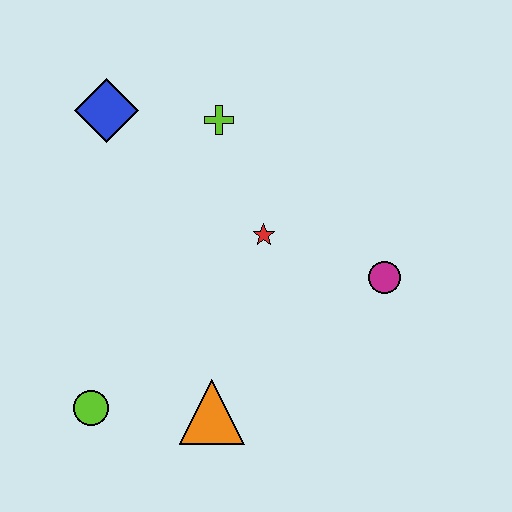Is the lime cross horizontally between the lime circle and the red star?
Yes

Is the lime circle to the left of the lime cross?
Yes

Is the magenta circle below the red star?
Yes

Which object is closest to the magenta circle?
The red star is closest to the magenta circle.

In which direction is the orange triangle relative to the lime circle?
The orange triangle is to the right of the lime circle.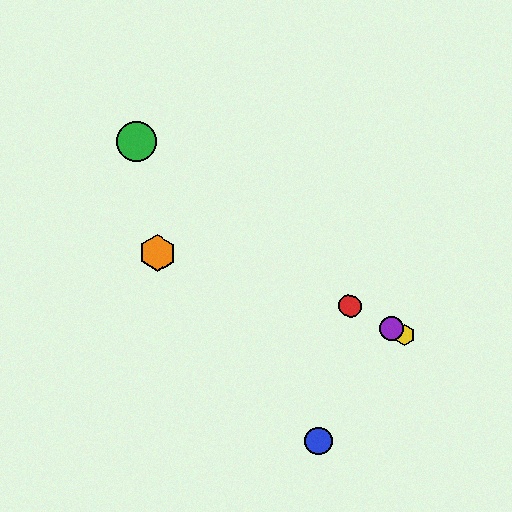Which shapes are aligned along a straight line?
The red circle, the yellow hexagon, the purple circle are aligned along a straight line.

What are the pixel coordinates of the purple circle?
The purple circle is at (391, 328).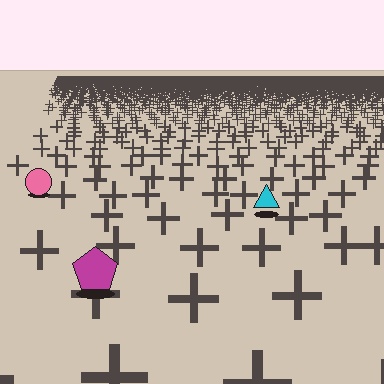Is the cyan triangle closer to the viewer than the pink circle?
Yes. The cyan triangle is closer — you can tell from the texture gradient: the ground texture is coarser near it.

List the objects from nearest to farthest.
From nearest to farthest: the magenta pentagon, the cyan triangle, the pink circle.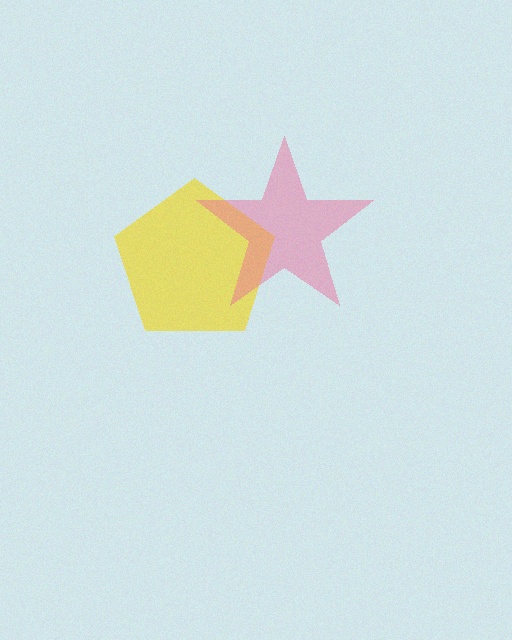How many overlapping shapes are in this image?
There are 2 overlapping shapes in the image.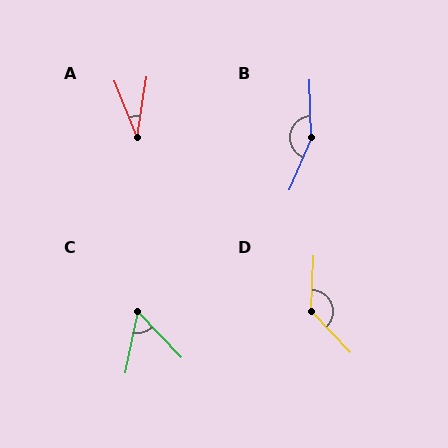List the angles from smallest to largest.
A (31°), C (56°), D (133°), B (155°).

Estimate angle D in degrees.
Approximately 133 degrees.